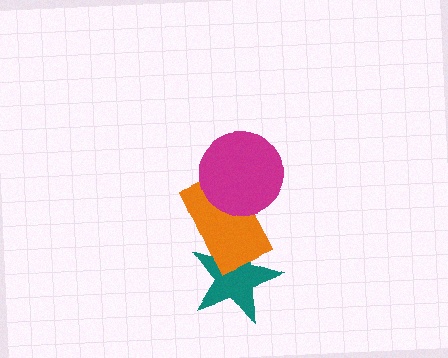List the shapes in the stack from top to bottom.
From top to bottom: the magenta circle, the orange rectangle, the teal star.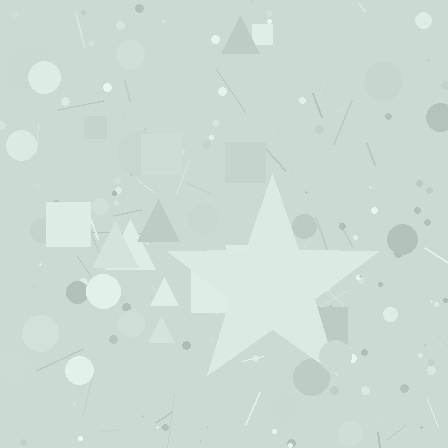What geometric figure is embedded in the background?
A star is embedded in the background.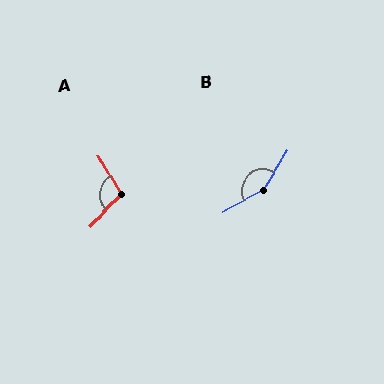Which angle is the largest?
B, at approximately 150 degrees.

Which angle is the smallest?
A, at approximately 105 degrees.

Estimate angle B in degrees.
Approximately 150 degrees.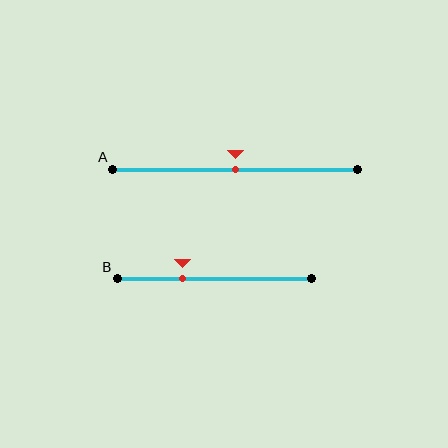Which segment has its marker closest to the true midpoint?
Segment A has its marker closest to the true midpoint.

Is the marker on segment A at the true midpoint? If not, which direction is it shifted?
Yes, the marker on segment A is at the true midpoint.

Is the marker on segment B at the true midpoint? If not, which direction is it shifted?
No, the marker on segment B is shifted to the left by about 17% of the segment length.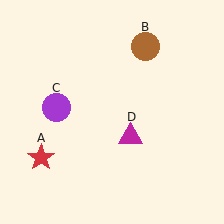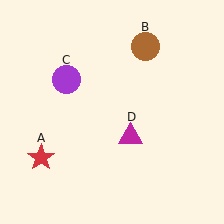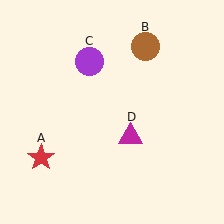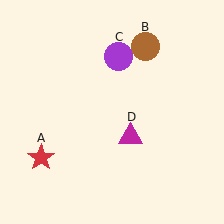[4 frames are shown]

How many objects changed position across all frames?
1 object changed position: purple circle (object C).